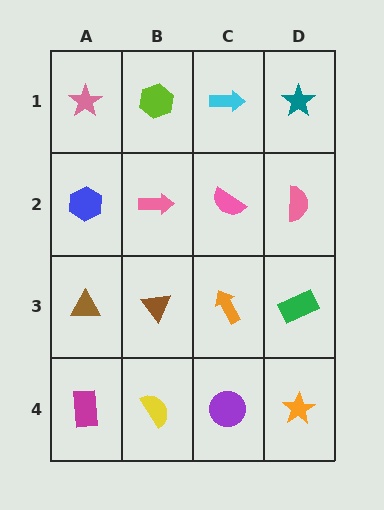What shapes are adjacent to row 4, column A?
A brown triangle (row 3, column A), a yellow semicircle (row 4, column B).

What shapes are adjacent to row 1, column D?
A pink semicircle (row 2, column D), a cyan arrow (row 1, column C).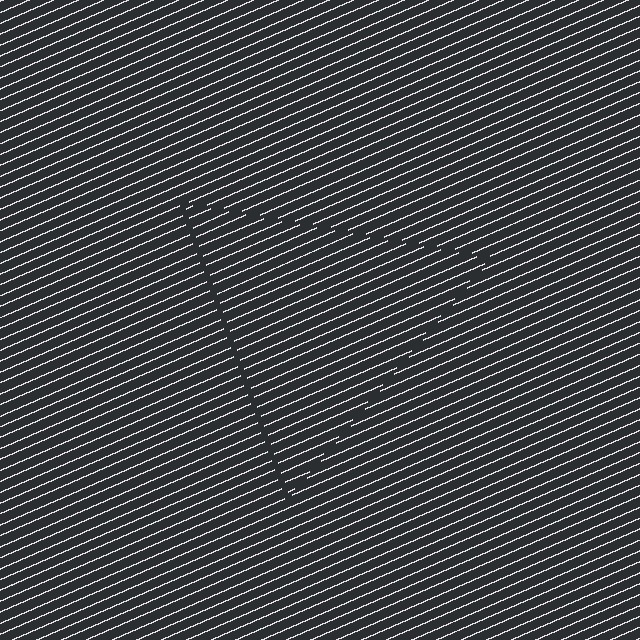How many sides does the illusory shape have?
3 sides — the line-ends trace a triangle.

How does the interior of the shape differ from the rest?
The interior of the shape contains the same grating, shifted by half a period — the contour is defined by the phase discontinuity where line-ends from the inner and outer gratings abut.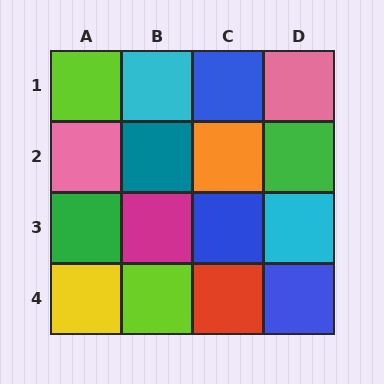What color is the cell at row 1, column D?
Pink.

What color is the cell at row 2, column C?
Orange.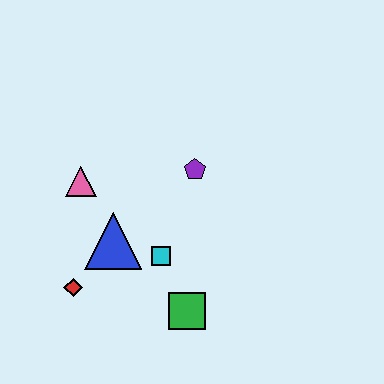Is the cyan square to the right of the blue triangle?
Yes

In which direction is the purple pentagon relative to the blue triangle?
The purple pentagon is to the right of the blue triangle.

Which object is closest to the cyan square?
The blue triangle is closest to the cyan square.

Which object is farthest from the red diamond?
The purple pentagon is farthest from the red diamond.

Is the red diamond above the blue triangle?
No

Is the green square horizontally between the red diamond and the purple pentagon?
Yes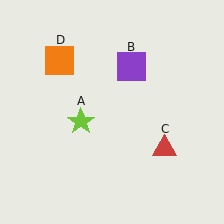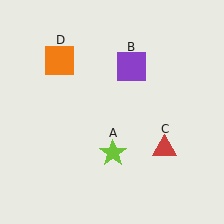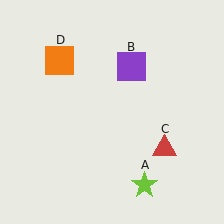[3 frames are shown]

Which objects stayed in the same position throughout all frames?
Purple square (object B) and red triangle (object C) and orange square (object D) remained stationary.